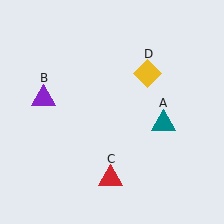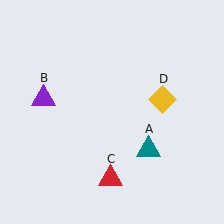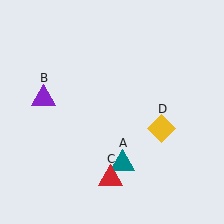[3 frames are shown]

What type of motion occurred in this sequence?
The teal triangle (object A), yellow diamond (object D) rotated clockwise around the center of the scene.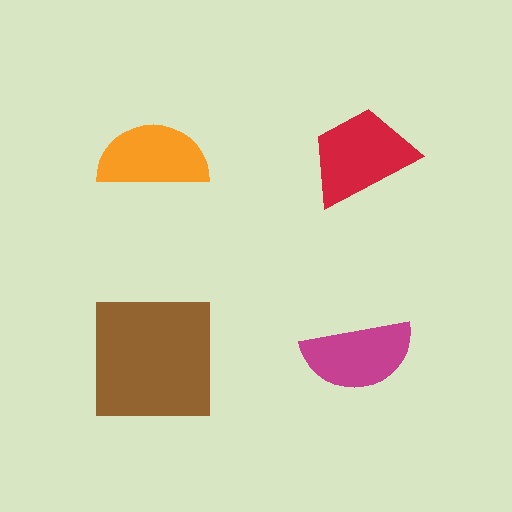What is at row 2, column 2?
A magenta semicircle.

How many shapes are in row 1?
2 shapes.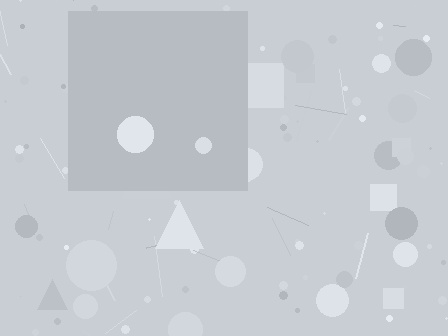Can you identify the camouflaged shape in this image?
The camouflaged shape is a square.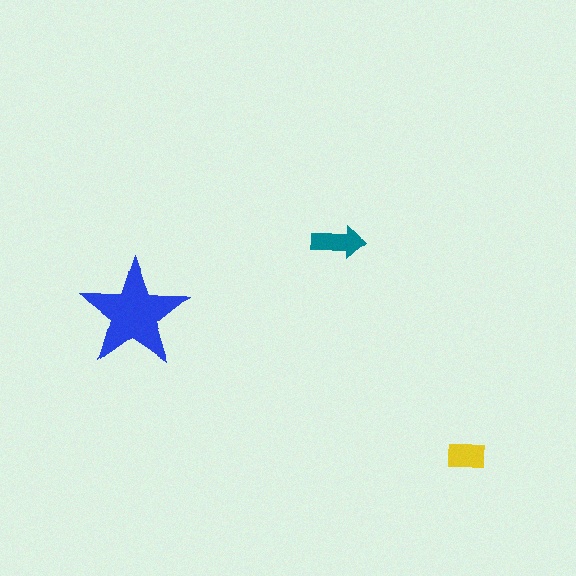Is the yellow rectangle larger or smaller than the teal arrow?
Smaller.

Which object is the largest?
The blue star.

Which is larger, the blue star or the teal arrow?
The blue star.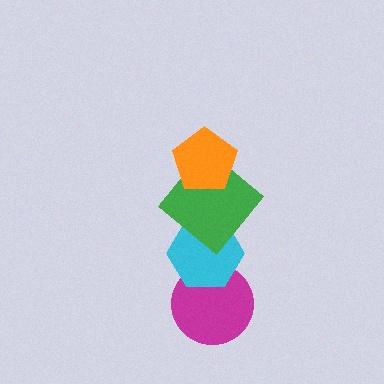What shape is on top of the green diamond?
The orange pentagon is on top of the green diamond.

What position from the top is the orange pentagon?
The orange pentagon is 1st from the top.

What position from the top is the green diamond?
The green diamond is 2nd from the top.